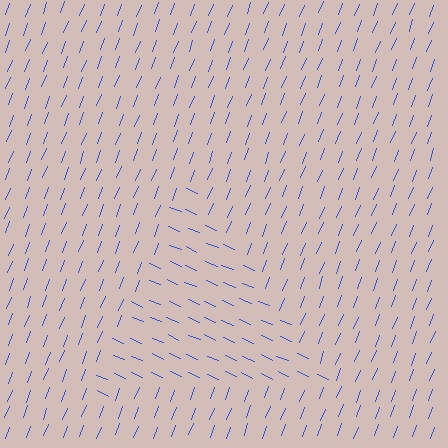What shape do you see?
I see a triangle.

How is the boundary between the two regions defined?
The boundary is defined purely by a change in line orientation (approximately 88 degrees difference). All lines are the same color and thickness.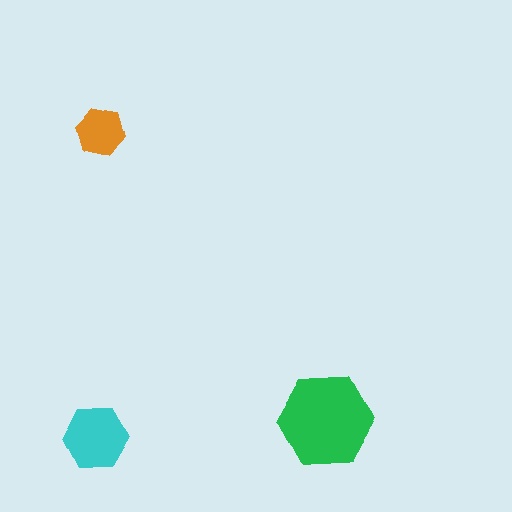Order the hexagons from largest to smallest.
the green one, the cyan one, the orange one.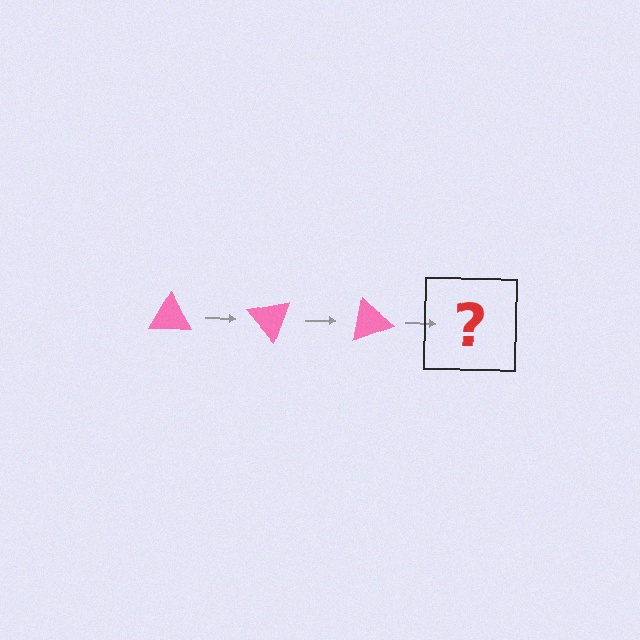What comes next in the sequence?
The next element should be a pink triangle rotated 150 degrees.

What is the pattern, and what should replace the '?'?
The pattern is that the triangle rotates 50 degrees each step. The '?' should be a pink triangle rotated 150 degrees.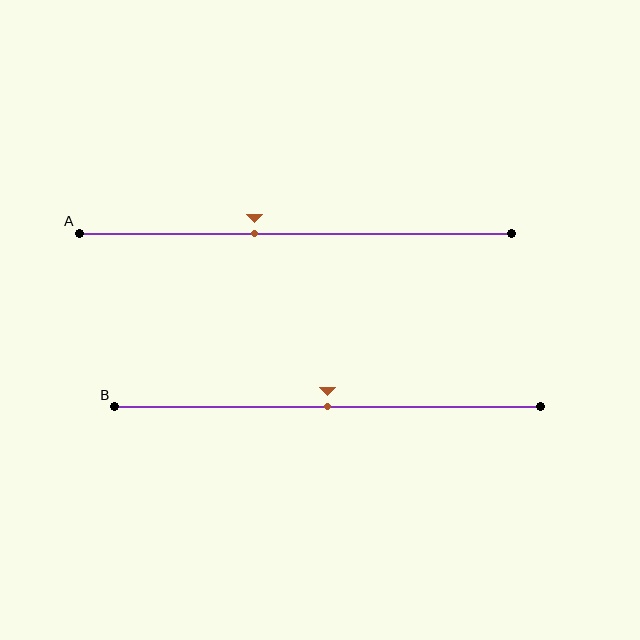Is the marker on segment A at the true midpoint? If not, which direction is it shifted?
No, the marker on segment A is shifted to the left by about 9% of the segment length.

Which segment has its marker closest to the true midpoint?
Segment B has its marker closest to the true midpoint.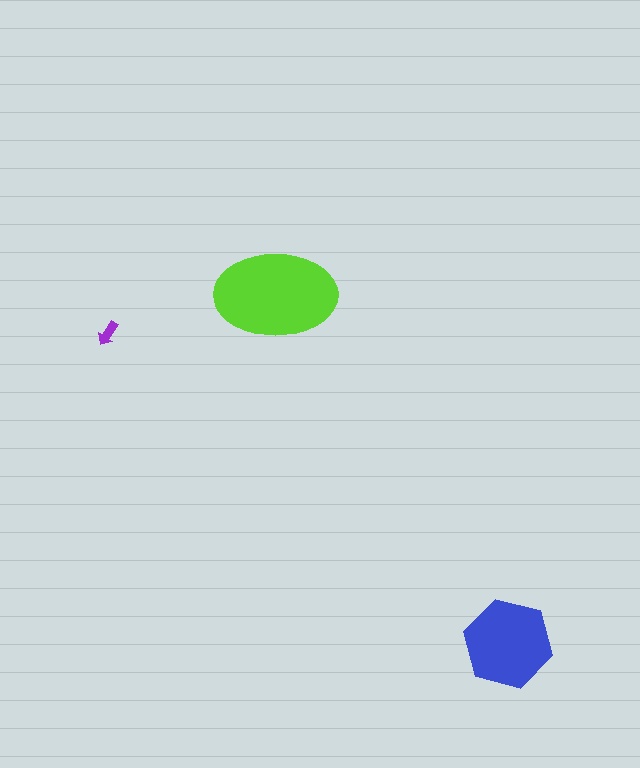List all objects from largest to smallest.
The lime ellipse, the blue hexagon, the purple arrow.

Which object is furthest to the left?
The purple arrow is leftmost.